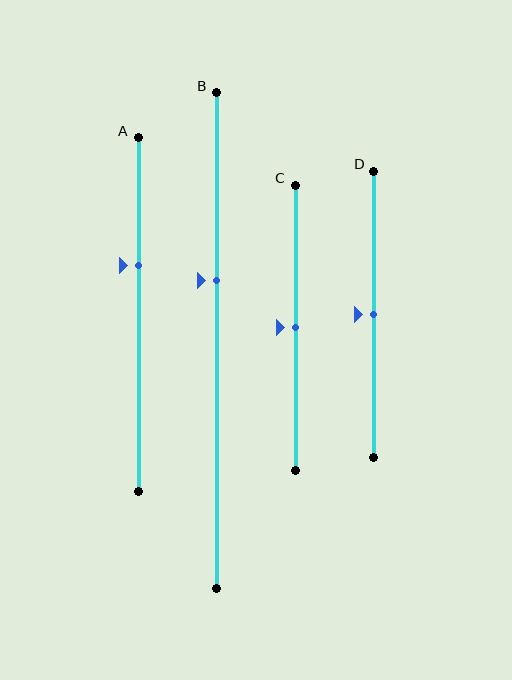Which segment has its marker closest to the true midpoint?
Segment C has its marker closest to the true midpoint.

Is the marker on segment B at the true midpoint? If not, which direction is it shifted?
No, the marker on segment B is shifted upward by about 12% of the segment length.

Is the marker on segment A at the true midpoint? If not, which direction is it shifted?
No, the marker on segment A is shifted upward by about 14% of the segment length.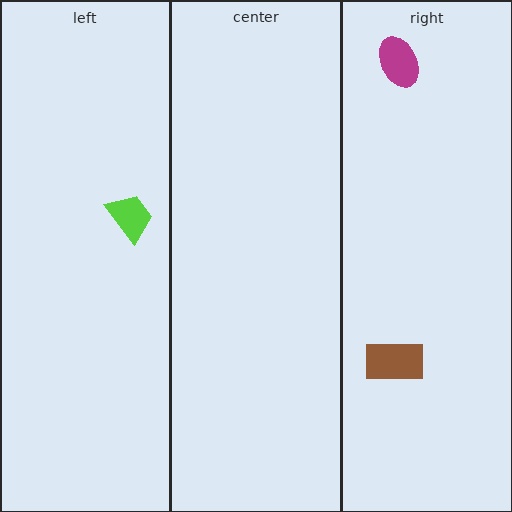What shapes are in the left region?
The lime trapezoid.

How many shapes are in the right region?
2.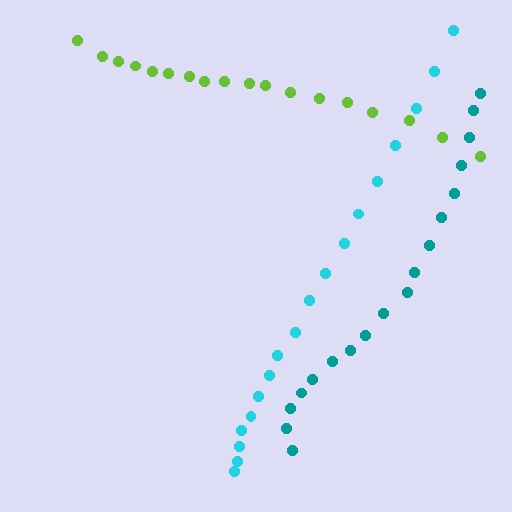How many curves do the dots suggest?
There are 3 distinct paths.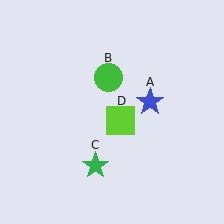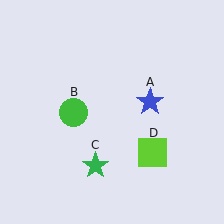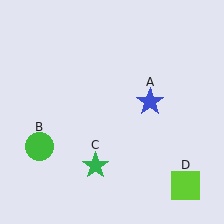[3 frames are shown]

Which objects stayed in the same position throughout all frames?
Blue star (object A) and green star (object C) remained stationary.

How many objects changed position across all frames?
2 objects changed position: green circle (object B), lime square (object D).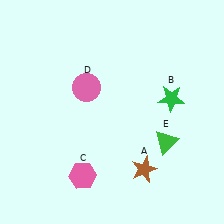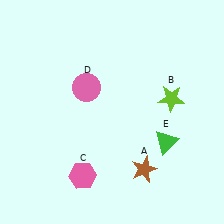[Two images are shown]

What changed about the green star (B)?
In Image 1, B is green. In Image 2, it changed to lime.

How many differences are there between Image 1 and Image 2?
There is 1 difference between the two images.